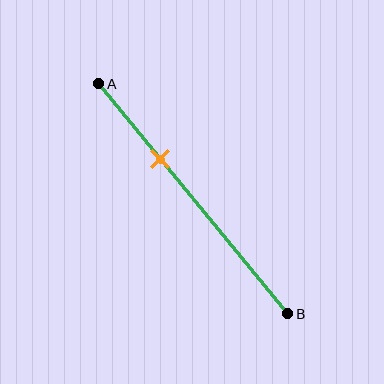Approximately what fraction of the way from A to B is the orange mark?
The orange mark is approximately 35% of the way from A to B.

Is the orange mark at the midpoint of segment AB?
No, the mark is at about 35% from A, not at the 50% midpoint.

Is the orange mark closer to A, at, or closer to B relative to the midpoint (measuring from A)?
The orange mark is closer to point A than the midpoint of segment AB.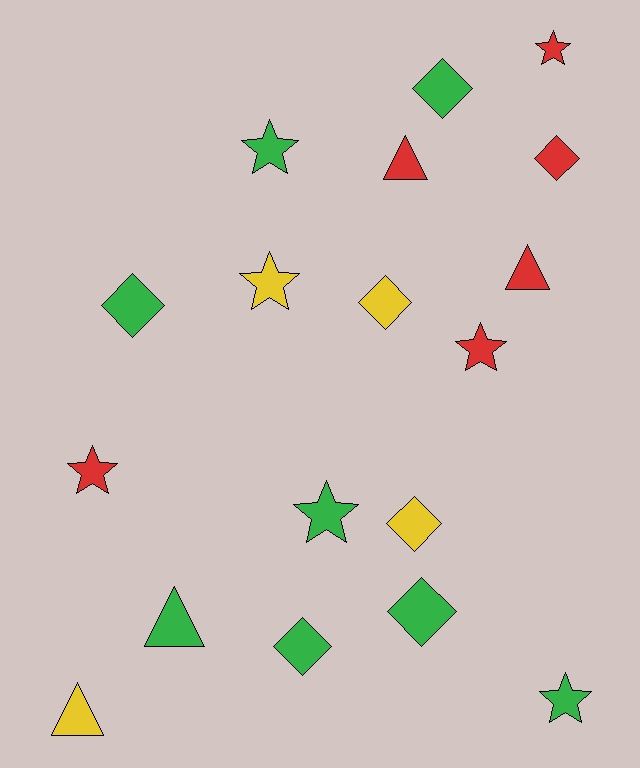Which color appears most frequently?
Green, with 8 objects.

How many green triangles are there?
There is 1 green triangle.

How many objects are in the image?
There are 18 objects.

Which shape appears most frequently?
Star, with 7 objects.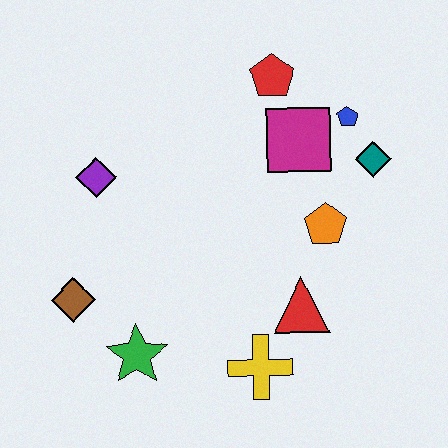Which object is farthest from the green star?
The blue pentagon is farthest from the green star.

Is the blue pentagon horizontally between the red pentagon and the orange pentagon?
No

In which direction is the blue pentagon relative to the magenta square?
The blue pentagon is to the right of the magenta square.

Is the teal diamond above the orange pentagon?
Yes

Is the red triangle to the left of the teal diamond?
Yes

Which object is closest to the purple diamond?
The brown diamond is closest to the purple diamond.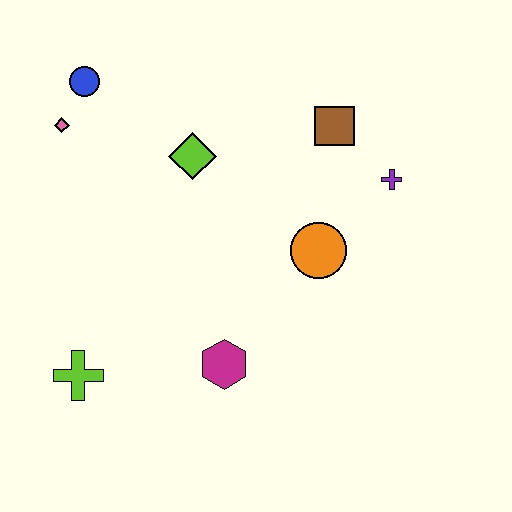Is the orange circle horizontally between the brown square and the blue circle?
Yes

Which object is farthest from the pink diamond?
The purple cross is farthest from the pink diamond.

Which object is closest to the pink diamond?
The blue circle is closest to the pink diamond.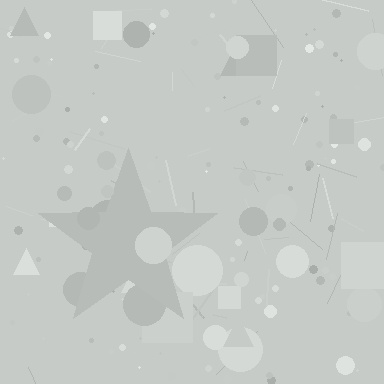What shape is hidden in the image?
A star is hidden in the image.